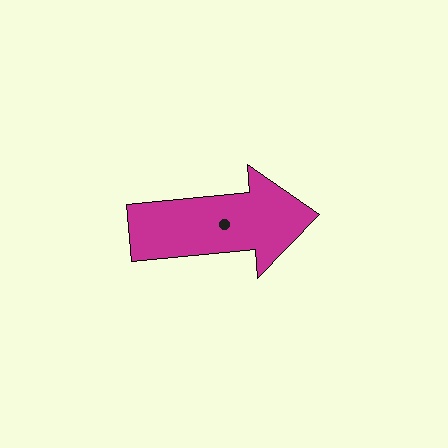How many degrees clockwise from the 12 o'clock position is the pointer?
Approximately 85 degrees.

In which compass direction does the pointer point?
East.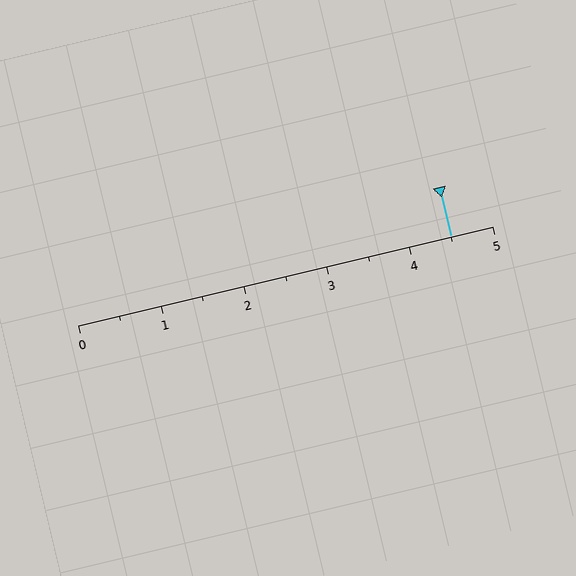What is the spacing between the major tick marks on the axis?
The major ticks are spaced 1 apart.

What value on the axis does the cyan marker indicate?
The marker indicates approximately 4.5.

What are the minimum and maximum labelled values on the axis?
The axis runs from 0 to 5.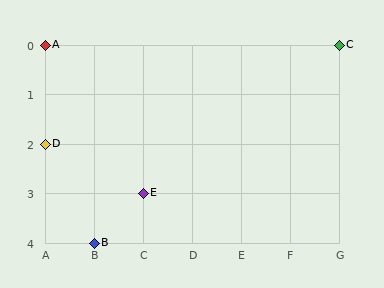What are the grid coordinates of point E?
Point E is at grid coordinates (C, 3).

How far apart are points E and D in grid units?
Points E and D are 2 columns and 1 row apart (about 2.2 grid units diagonally).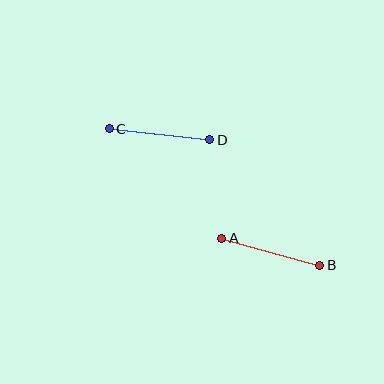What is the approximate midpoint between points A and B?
The midpoint is at approximately (271, 252) pixels.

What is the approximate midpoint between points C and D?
The midpoint is at approximately (159, 134) pixels.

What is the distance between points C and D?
The distance is approximately 101 pixels.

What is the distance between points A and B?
The distance is approximately 102 pixels.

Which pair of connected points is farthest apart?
Points A and B are farthest apart.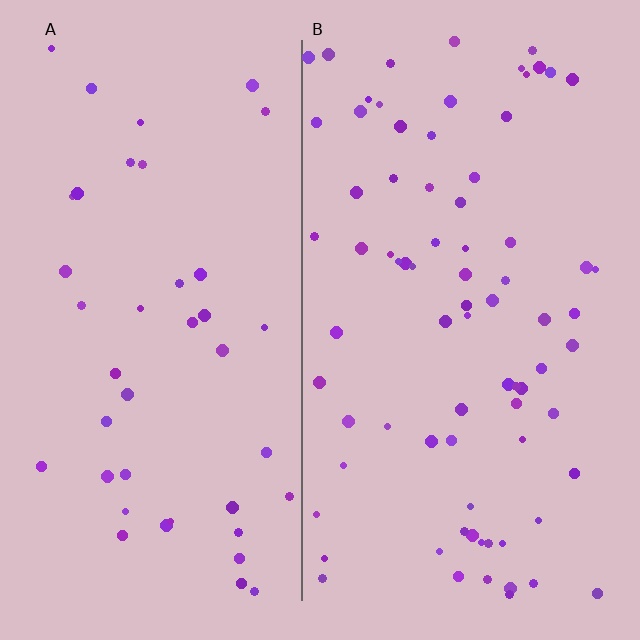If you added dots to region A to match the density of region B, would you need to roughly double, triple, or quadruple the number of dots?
Approximately double.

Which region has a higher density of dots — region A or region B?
B (the right).